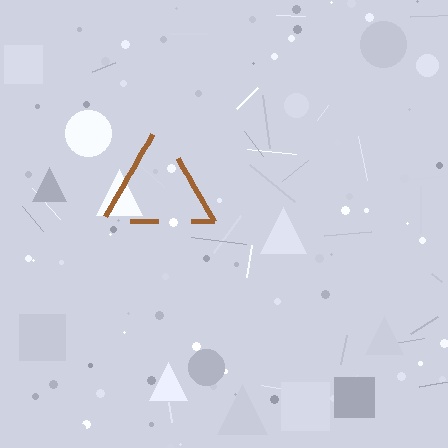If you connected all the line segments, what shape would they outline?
They would outline a triangle.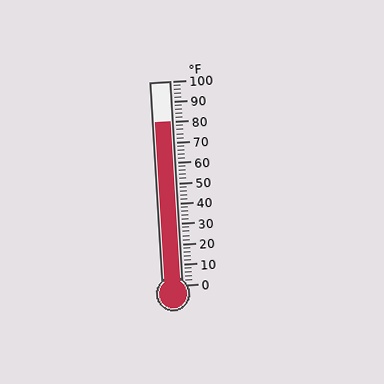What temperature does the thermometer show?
The thermometer shows approximately 80°F.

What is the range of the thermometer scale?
The thermometer scale ranges from 0°F to 100°F.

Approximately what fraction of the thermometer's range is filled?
The thermometer is filled to approximately 80% of its range.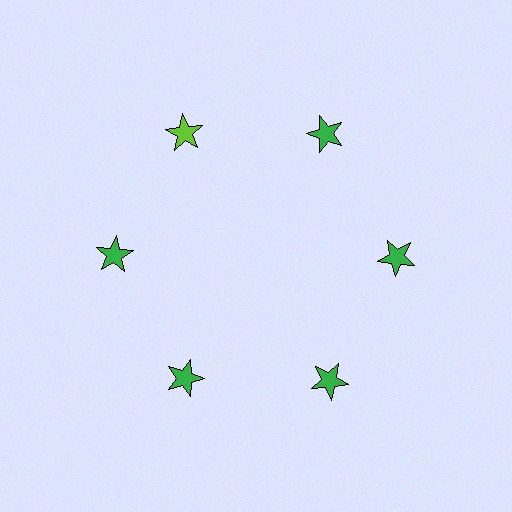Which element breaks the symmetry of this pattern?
The lime star at roughly the 11 o'clock position breaks the symmetry. All other shapes are green stars.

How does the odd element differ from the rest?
It has a different color: lime instead of green.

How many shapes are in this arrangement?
There are 6 shapes arranged in a ring pattern.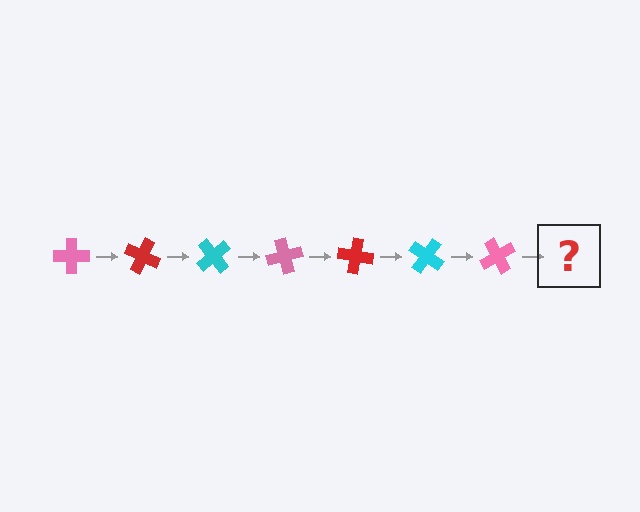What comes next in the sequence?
The next element should be a red cross, rotated 175 degrees from the start.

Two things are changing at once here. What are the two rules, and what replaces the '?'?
The two rules are that it rotates 25 degrees each step and the color cycles through pink, red, and cyan. The '?' should be a red cross, rotated 175 degrees from the start.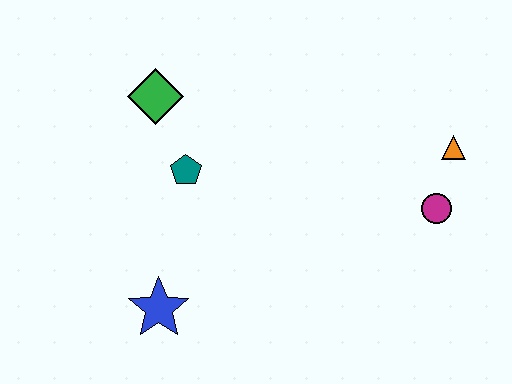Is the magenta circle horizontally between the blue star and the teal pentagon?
No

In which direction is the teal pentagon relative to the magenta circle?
The teal pentagon is to the left of the magenta circle.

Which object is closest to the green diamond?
The teal pentagon is closest to the green diamond.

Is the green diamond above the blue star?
Yes